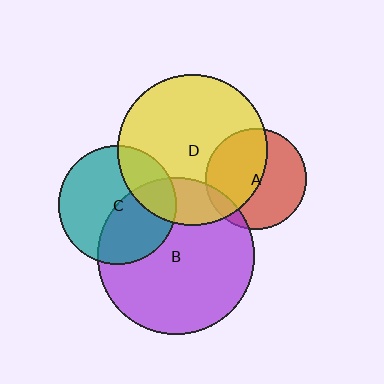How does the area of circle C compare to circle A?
Approximately 1.4 times.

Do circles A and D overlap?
Yes.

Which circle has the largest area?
Circle B (purple).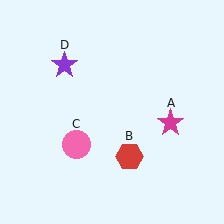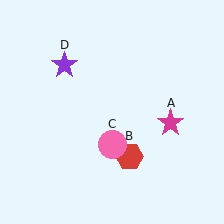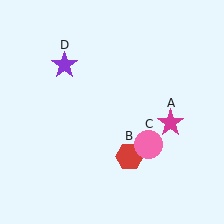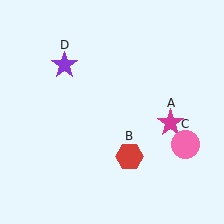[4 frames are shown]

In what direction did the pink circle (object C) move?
The pink circle (object C) moved right.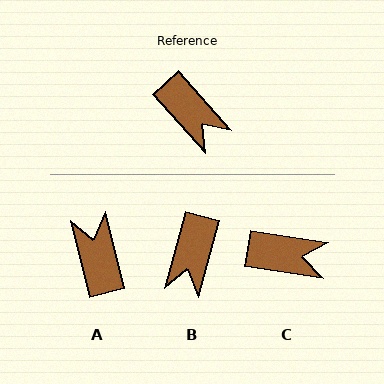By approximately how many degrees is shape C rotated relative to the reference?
Approximately 39 degrees counter-clockwise.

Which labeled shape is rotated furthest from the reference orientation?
A, about 152 degrees away.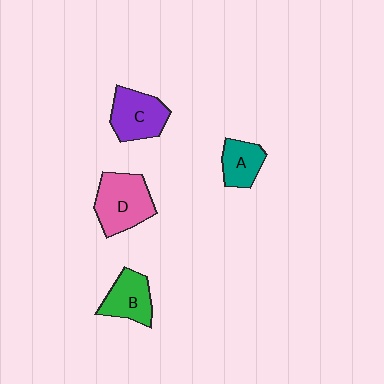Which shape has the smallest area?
Shape A (teal).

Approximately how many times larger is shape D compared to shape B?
Approximately 1.4 times.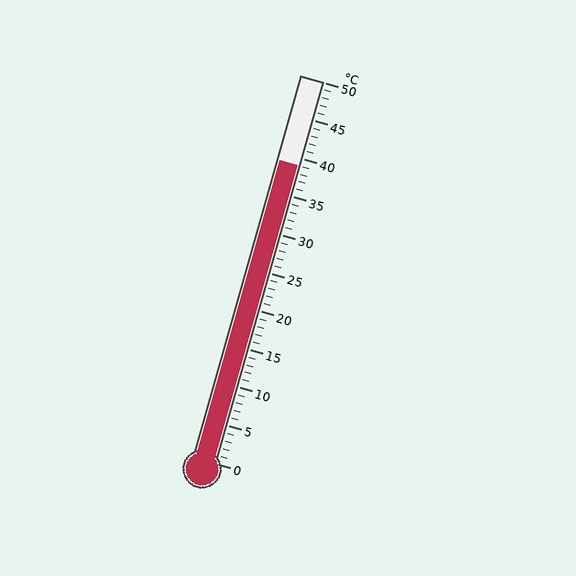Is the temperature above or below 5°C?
The temperature is above 5°C.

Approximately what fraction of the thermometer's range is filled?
The thermometer is filled to approximately 80% of its range.